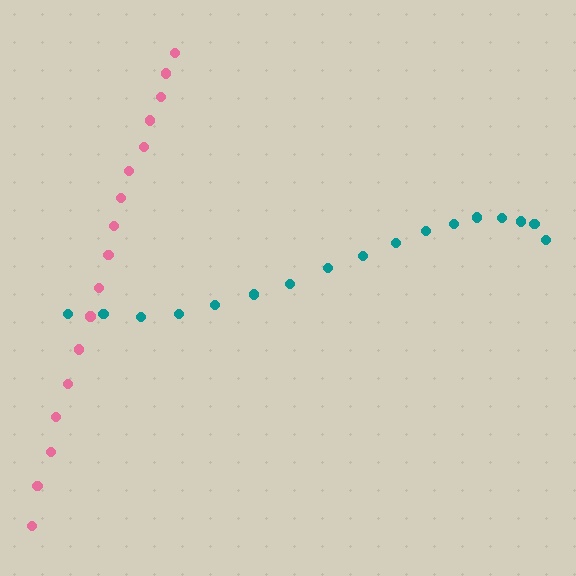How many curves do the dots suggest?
There are 2 distinct paths.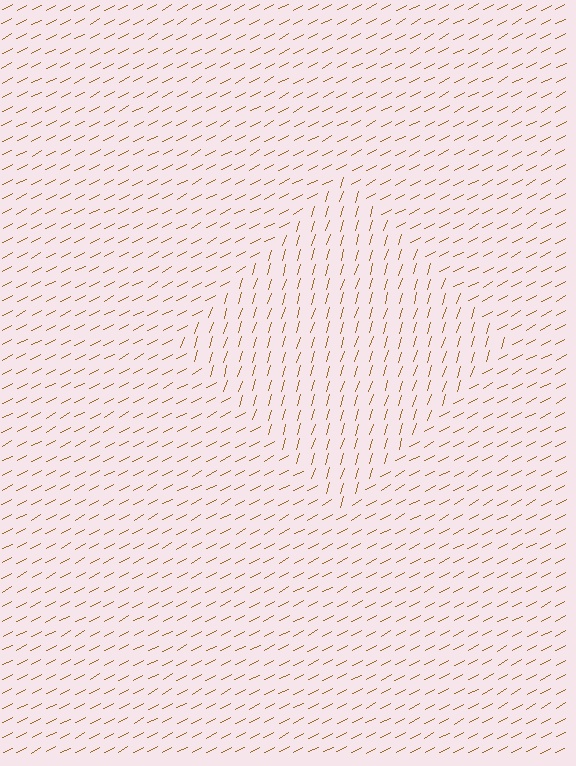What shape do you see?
I see a diamond.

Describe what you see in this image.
The image is filled with small brown line segments. A diamond region in the image has lines oriented differently from the surrounding lines, creating a visible texture boundary.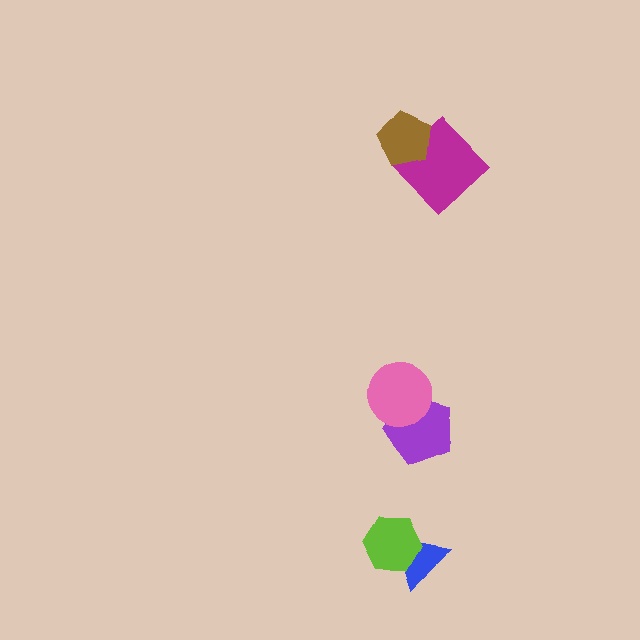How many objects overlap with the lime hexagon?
1 object overlaps with the lime hexagon.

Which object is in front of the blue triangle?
The lime hexagon is in front of the blue triangle.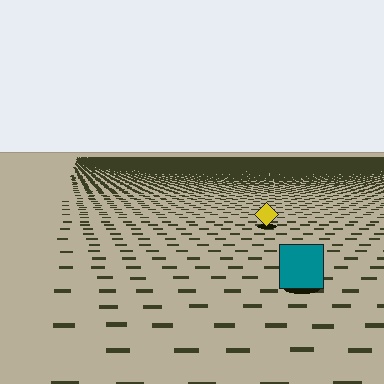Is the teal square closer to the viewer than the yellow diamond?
Yes. The teal square is closer — you can tell from the texture gradient: the ground texture is coarser near it.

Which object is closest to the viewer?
The teal square is closest. The texture marks near it are larger and more spread out.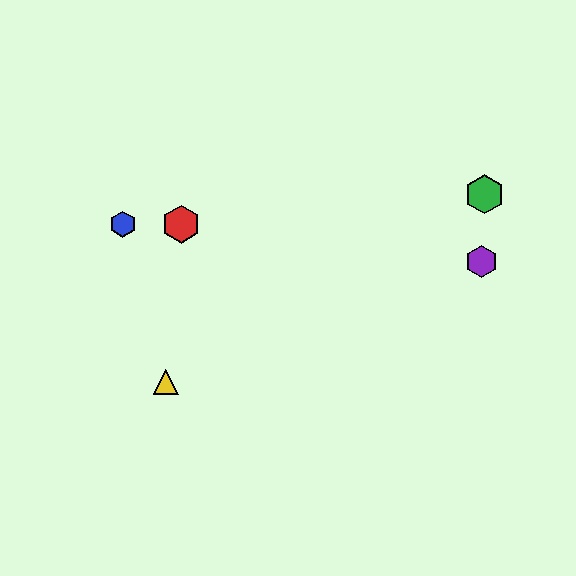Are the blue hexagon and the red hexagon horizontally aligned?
Yes, both are at y≈224.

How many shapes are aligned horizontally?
2 shapes (the red hexagon, the blue hexagon) are aligned horizontally.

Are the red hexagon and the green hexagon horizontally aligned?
No, the red hexagon is at y≈224 and the green hexagon is at y≈194.